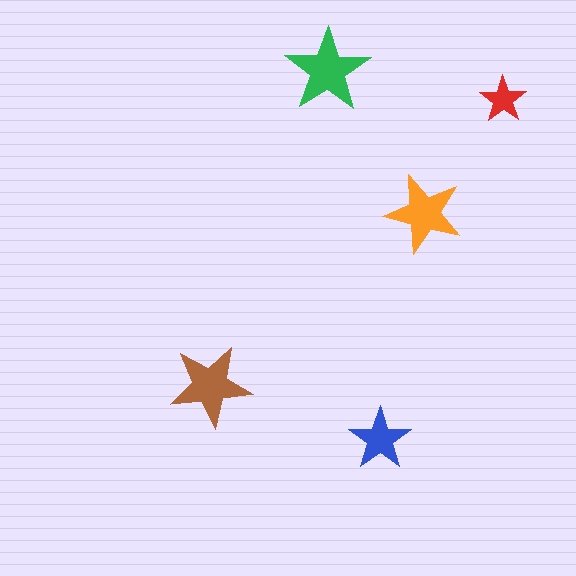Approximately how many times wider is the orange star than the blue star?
About 1.5 times wider.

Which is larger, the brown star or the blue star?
The brown one.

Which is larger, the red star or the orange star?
The orange one.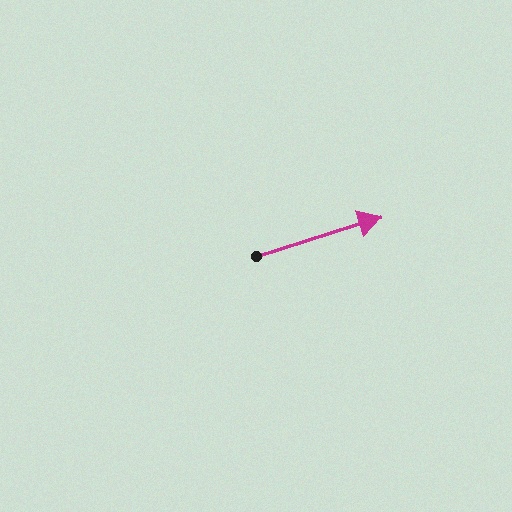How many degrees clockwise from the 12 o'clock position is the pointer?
Approximately 73 degrees.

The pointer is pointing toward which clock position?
Roughly 2 o'clock.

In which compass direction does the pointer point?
East.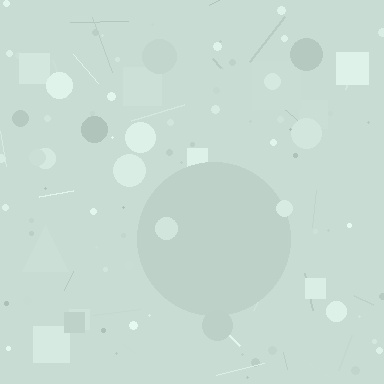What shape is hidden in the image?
A circle is hidden in the image.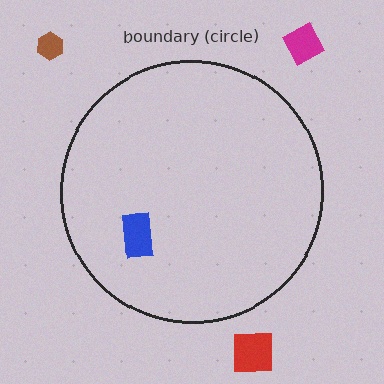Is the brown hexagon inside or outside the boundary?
Outside.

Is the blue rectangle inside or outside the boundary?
Inside.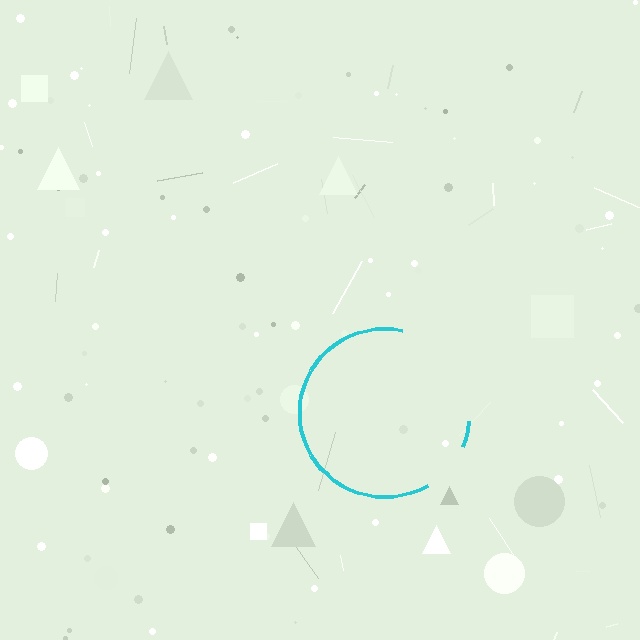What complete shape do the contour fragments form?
The contour fragments form a circle.